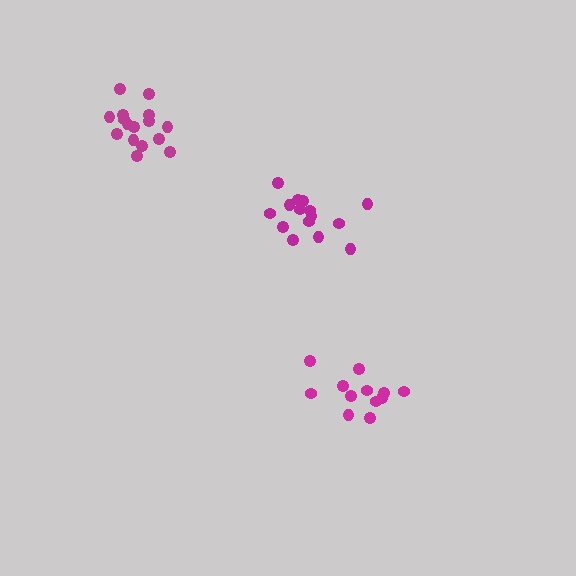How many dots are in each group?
Group 1: 12 dots, Group 2: 16 dots, Group 3: 15 dots (43 total).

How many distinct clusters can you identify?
There are 3 distinct clusters.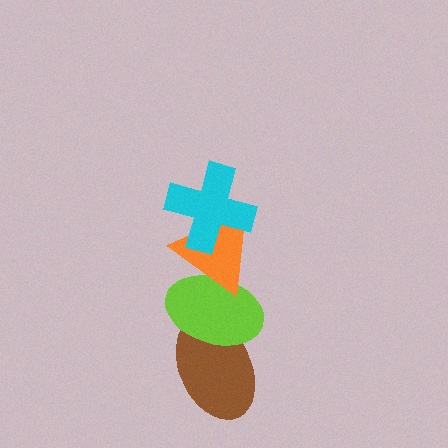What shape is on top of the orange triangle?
The cyan cross is on top of the orange triangle.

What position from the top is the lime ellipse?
The lime ellipse is 3rd from the top.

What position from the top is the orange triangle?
The orange triangle is 2nd from the top.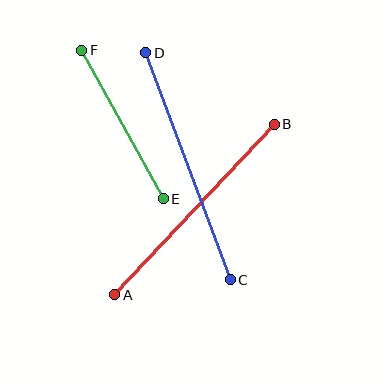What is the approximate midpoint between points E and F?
The midpoint is at approximately (123, 125) pixels.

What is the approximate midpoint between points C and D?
The midpoint is at approximately (188, 166) pixels.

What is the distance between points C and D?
The distance is approximately 242 pixels.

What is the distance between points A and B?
The distance is approximately 233 pixels.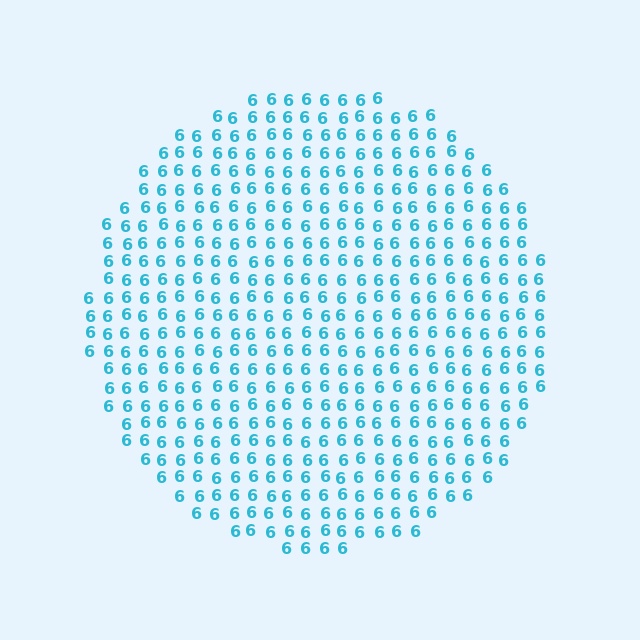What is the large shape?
The large shape is a circle.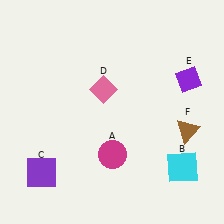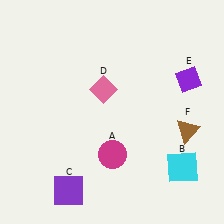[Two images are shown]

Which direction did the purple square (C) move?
The purple square (C) moved right.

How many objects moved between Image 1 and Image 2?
1 object moved between the two images.